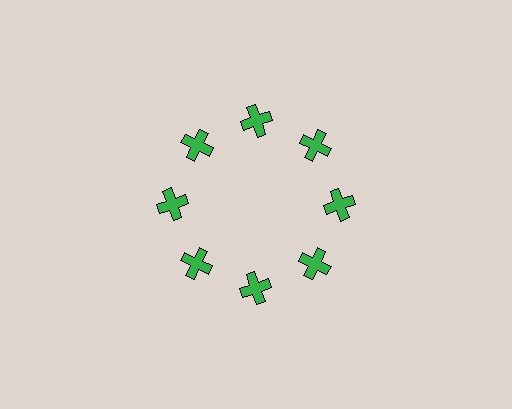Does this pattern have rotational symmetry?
Yes, this pattern has 8-fold rotational symmetry. It looks the same after rotating 45 degrees around the center.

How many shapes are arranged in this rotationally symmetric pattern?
There are 8 shapes, arranged in 8 groups of 1.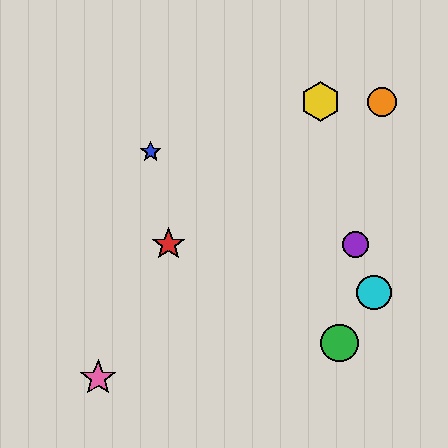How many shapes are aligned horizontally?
2 shapes (the red star, the purple circle) are aligned horizontally.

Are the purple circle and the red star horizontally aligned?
Yes, both are at y≈244.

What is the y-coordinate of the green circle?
The green circle is at y≈343.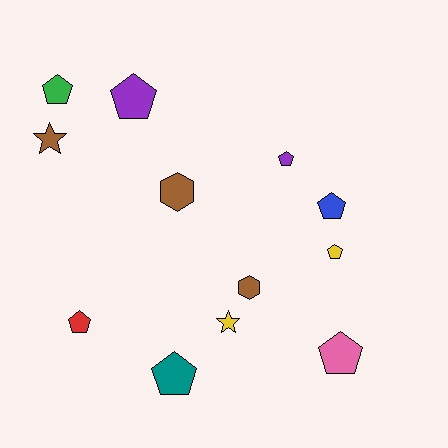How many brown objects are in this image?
There are 3 brown objects.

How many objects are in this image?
There are 12 objects.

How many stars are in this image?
There are 2 stars.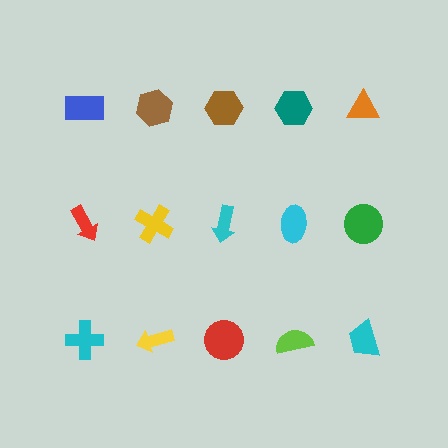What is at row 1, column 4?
A teal hexagon.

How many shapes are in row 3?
5 shapes.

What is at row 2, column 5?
A green circle.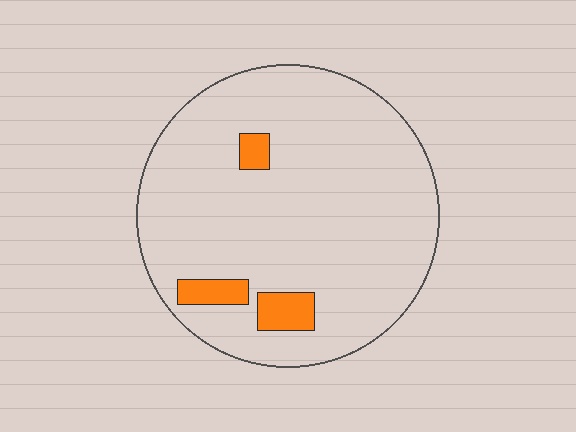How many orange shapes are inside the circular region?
3.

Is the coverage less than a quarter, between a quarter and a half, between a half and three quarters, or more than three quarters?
Less than a quarter.